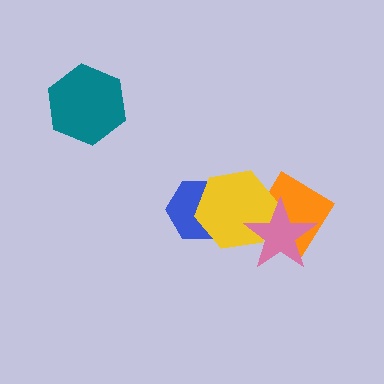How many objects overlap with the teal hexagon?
0 objects overlap with the teal hexagon.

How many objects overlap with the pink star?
2 objects overlap with the pink star.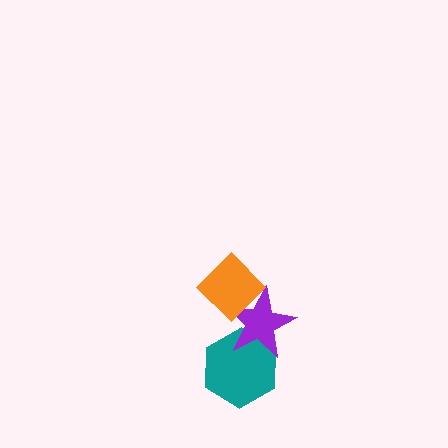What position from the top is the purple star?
The purple star is 2nd from the top.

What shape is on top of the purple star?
The orange diamond is on top of the purple star.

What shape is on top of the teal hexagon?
The purple star is on top of the teal hexagon.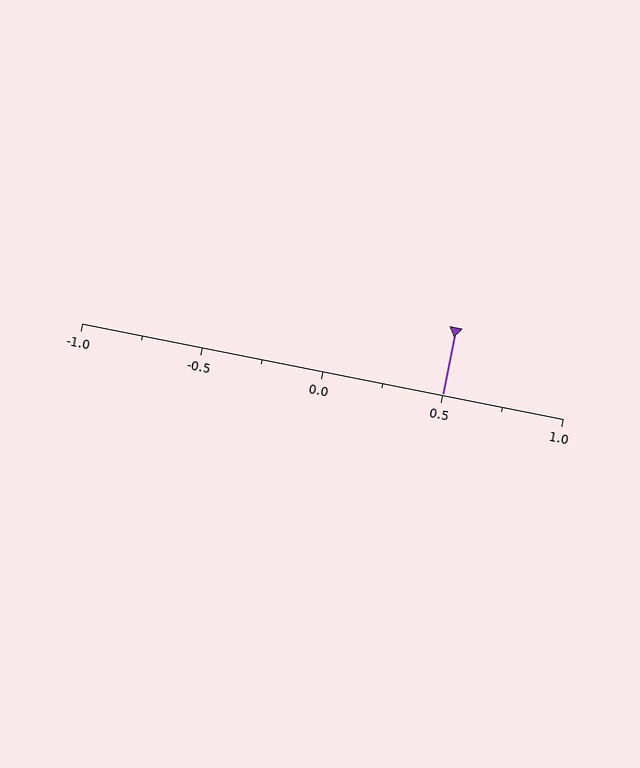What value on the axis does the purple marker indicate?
The marker indicates approximately 0.5.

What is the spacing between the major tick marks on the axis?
The major ticks are spaced 0.5 apart.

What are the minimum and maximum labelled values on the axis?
The axis runs from -1.0 to 1.0.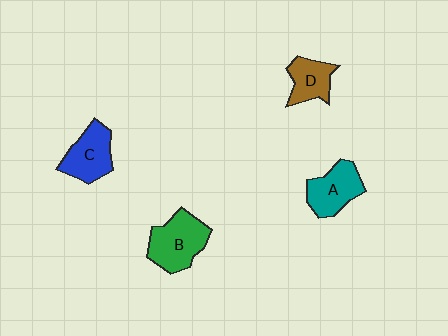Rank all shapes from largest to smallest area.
From largest to smallest: B (green), C (blue), A (teal), D (brown).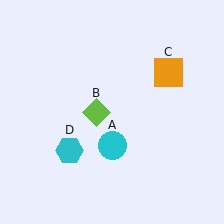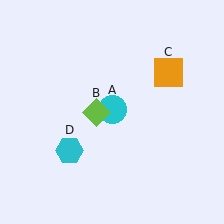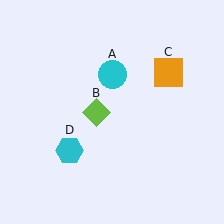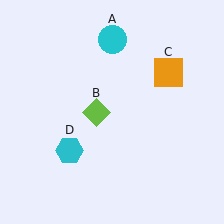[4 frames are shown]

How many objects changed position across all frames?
1 object changed position: cyan circle (object A).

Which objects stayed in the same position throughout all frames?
Lime diamond (object B) and orange square (object C) and cyan hexagon (object D) remained stationary.